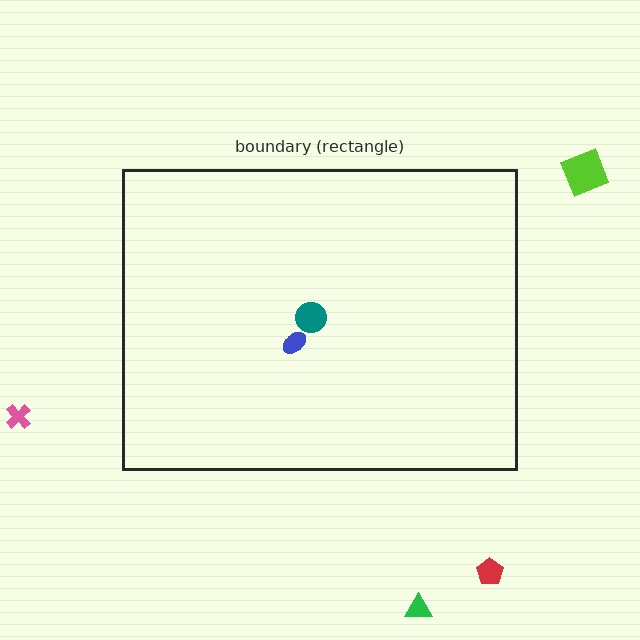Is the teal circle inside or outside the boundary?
Inside.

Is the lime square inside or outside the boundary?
Outside.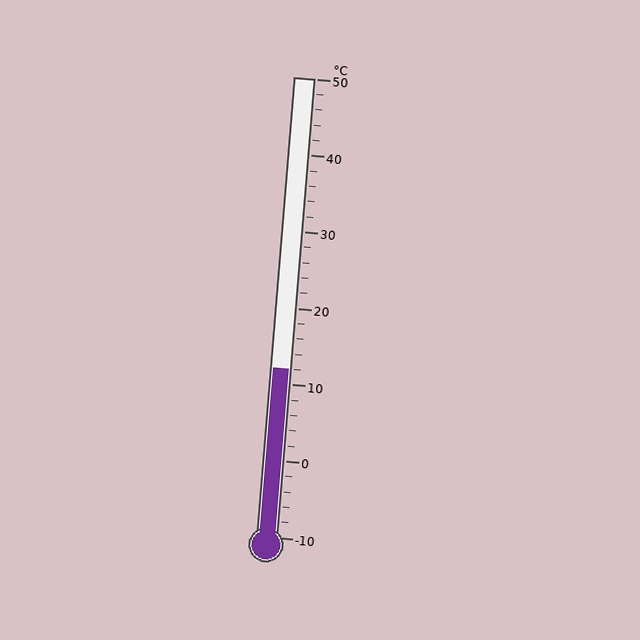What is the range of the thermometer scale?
The thermometer scale ranges from -10°C to 50°C.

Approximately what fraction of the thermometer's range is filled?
The thermometer is filled to approximately 35% of its range.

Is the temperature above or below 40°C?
The temperature is below 40°C.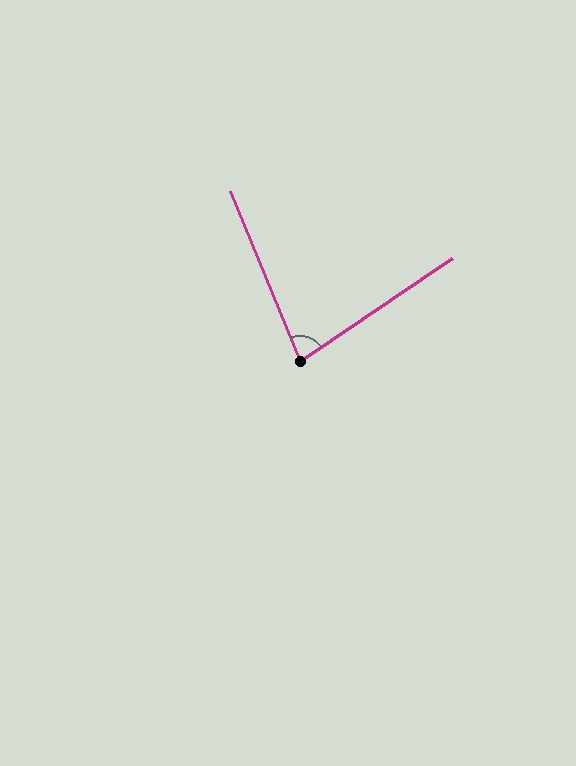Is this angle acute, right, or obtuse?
It is acute.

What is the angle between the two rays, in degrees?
Approximately 78 degrees.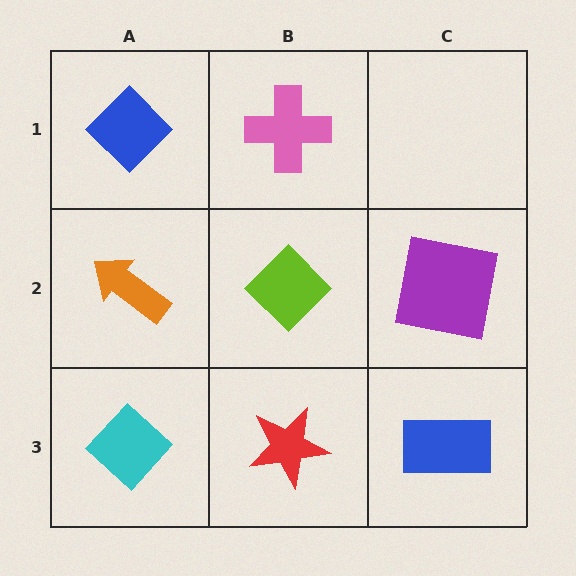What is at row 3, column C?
A blue rectangle.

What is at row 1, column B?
A pink cross.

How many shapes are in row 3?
3 shapes.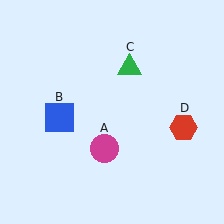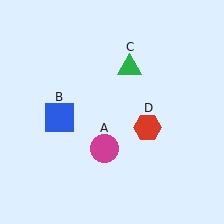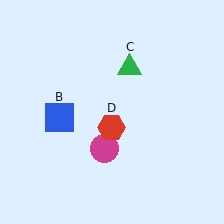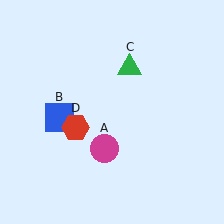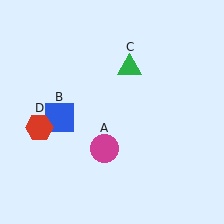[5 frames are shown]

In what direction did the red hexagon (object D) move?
The red hexagon (object D) moved left.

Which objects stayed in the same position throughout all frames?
Magenta circle (object A) and blue square (object B) and green triangle (object C) remained stationary.